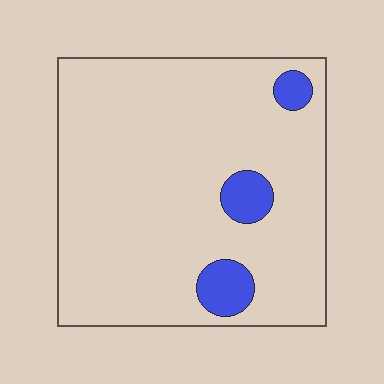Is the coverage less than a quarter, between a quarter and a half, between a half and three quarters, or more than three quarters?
Less than a quarter.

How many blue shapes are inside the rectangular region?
3.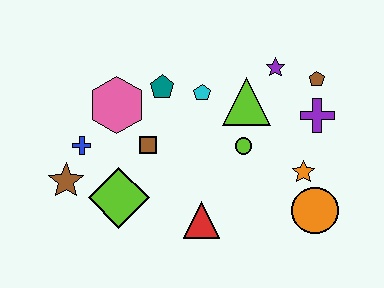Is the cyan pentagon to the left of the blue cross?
No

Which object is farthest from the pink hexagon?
The orange circle is farthest from the pink hexagon.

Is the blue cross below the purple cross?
Yes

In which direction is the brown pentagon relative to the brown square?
The brown pentagon is to the right of the brown square.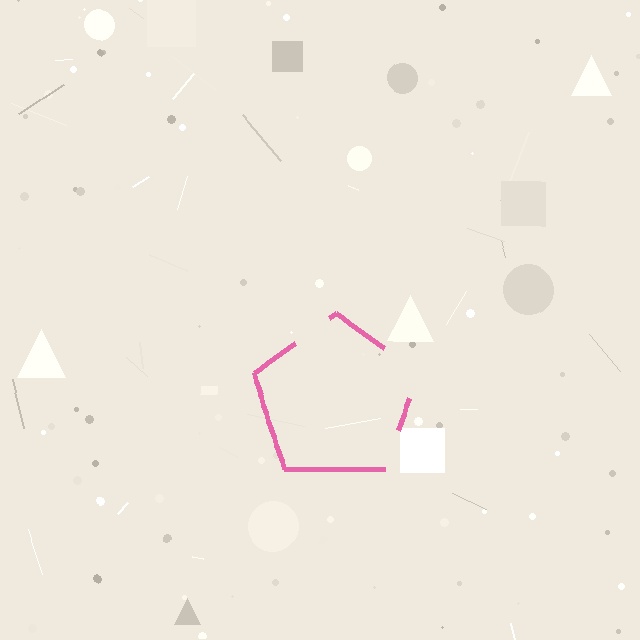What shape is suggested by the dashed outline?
The dashed outline suggests a pentagon.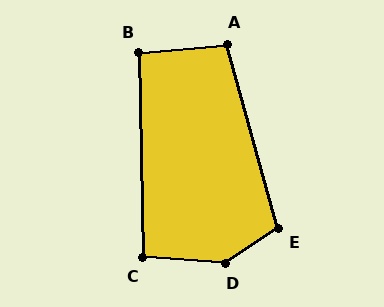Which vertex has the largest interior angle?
D, at approximately 143 degrees.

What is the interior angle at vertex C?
Approximately 95 degrees (obtuse).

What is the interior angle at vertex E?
Approximately 108 degrees (obtuse).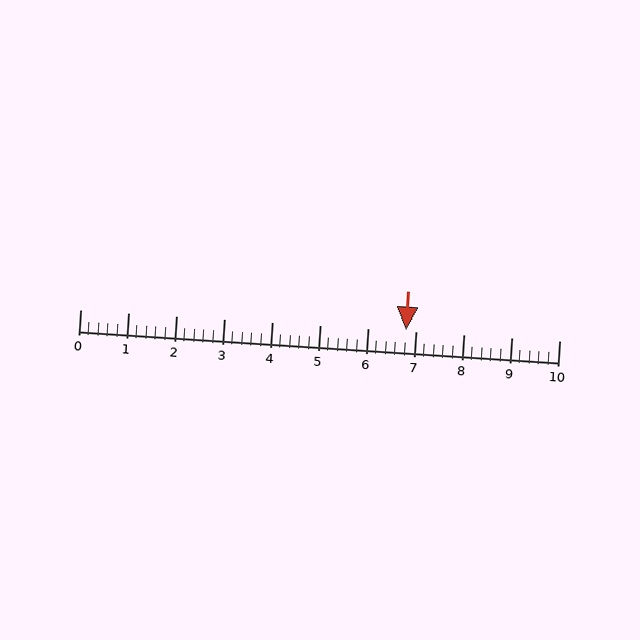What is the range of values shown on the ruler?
The ruler shows values from 0 to 10.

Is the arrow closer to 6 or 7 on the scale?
The arrow is closer to 7.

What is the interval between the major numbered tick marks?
The major tick marks are spaced 1 units apart.